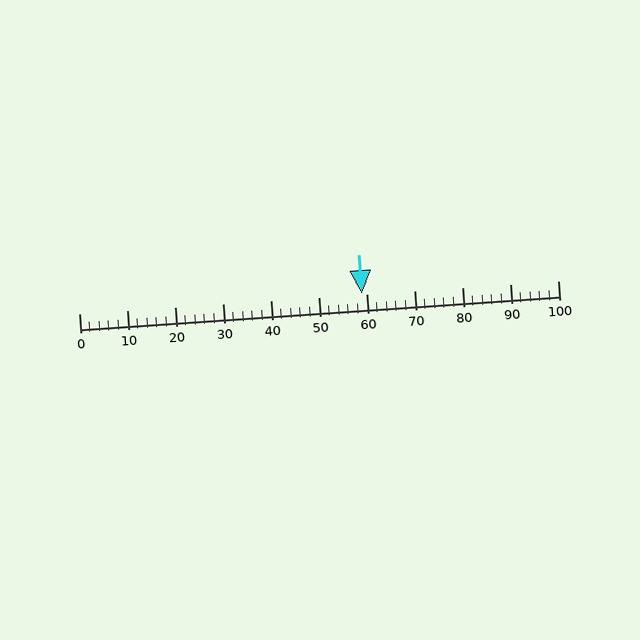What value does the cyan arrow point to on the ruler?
The cyan arrow points to approximately 59.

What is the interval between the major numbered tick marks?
The major tick marks are spaced 10 units apart.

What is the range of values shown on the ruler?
The ruler shows values from 0 to 100.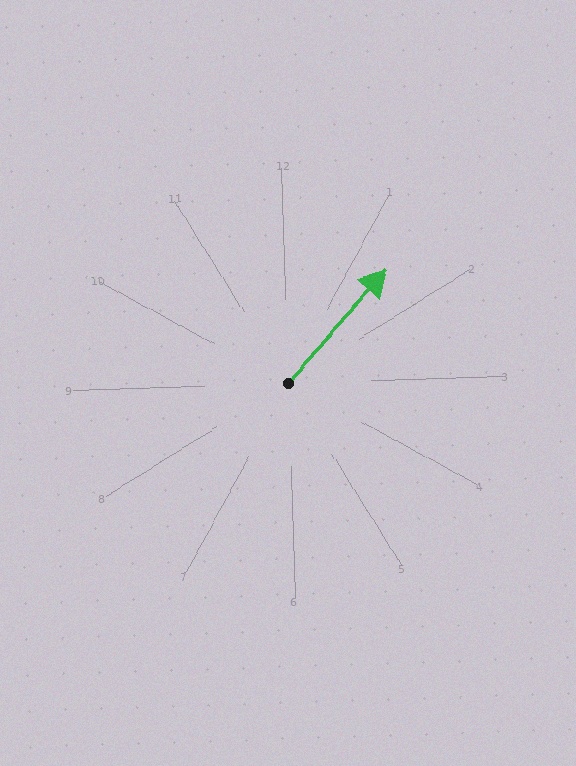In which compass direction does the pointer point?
Northeast.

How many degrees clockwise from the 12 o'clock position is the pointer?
Approximately 43 degrees.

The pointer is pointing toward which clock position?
Roughly 1 o'clock.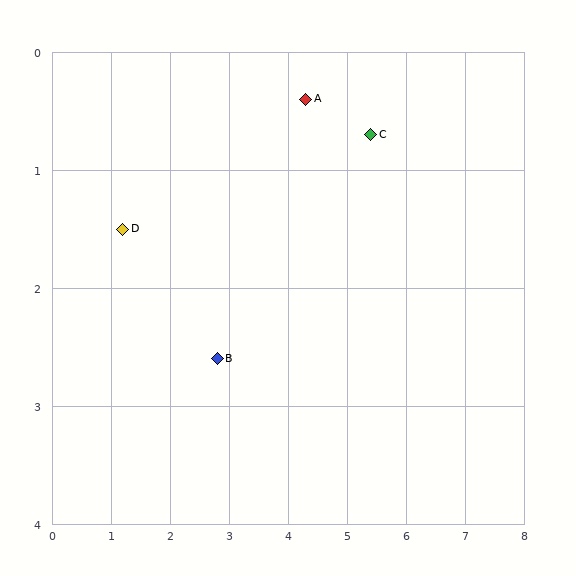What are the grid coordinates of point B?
Point B is at approximately (2.8, 2.6).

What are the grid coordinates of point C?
Point C is at approximately (5.4, 0.7).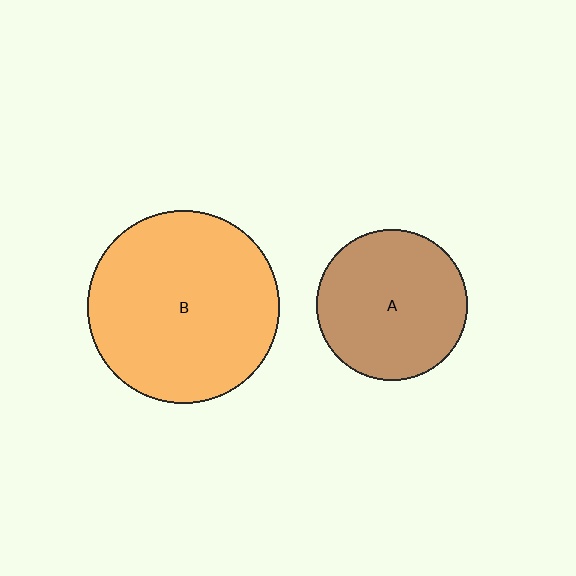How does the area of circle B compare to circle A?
Approximately 1.6 times.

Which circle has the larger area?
Circle B (orange).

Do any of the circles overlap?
No, none of the circles overlap.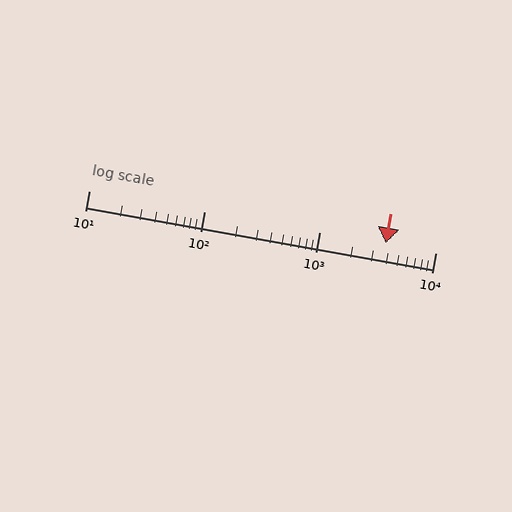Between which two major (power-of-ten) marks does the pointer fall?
The pointer is between 1000 and 10000.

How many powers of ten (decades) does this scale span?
The scale spans 3 decades, from 10 to 10000.